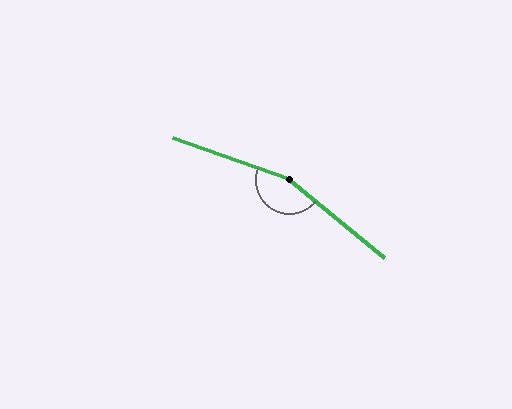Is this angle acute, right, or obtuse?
It is obtuse.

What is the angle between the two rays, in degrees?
Approximately 160 degrees.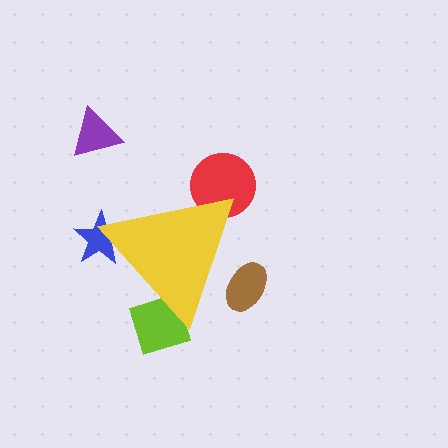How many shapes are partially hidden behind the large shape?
4 shapes are partially hidden.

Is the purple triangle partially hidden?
No, the purple triangle is fully visible.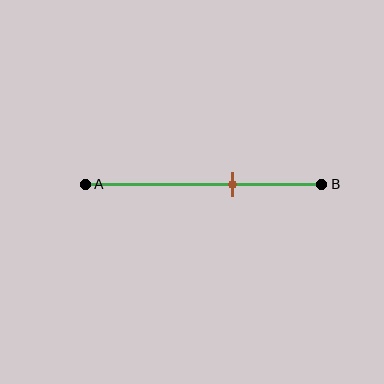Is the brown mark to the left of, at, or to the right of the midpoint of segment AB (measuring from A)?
The brown mark is to the right of the midpoint of segment AB.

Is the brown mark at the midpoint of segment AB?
No, the mark is at about 60% from A, not at the 50% midpoint.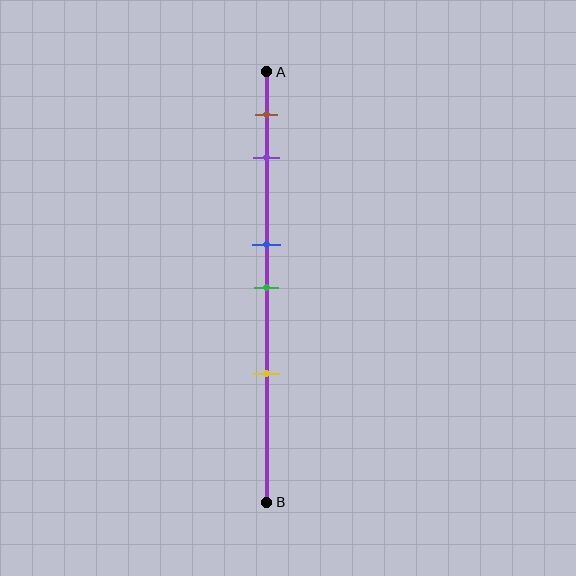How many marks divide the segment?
There are 5 marks dividing the segment.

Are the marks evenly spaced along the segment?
No, the marks are not evenly spaced.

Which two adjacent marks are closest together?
The blue and green marks are the closest adjacent pair.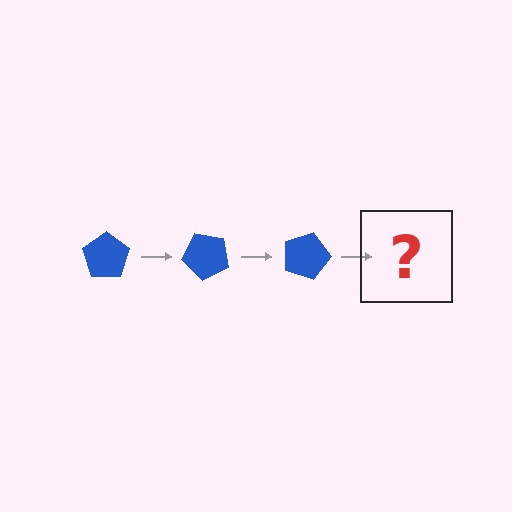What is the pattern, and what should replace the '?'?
The pattern is that the pentagon rotates 45 degrees each step. The '?' should be a blue pentagon rotated 135 degrees.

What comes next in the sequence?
The next element should be a blue pentagon rotated 135 degrees.